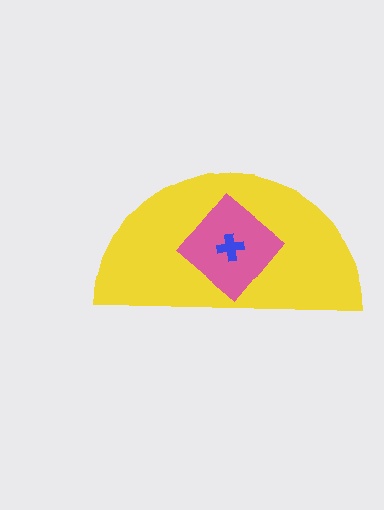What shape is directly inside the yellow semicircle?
The pink diamond.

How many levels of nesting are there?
3.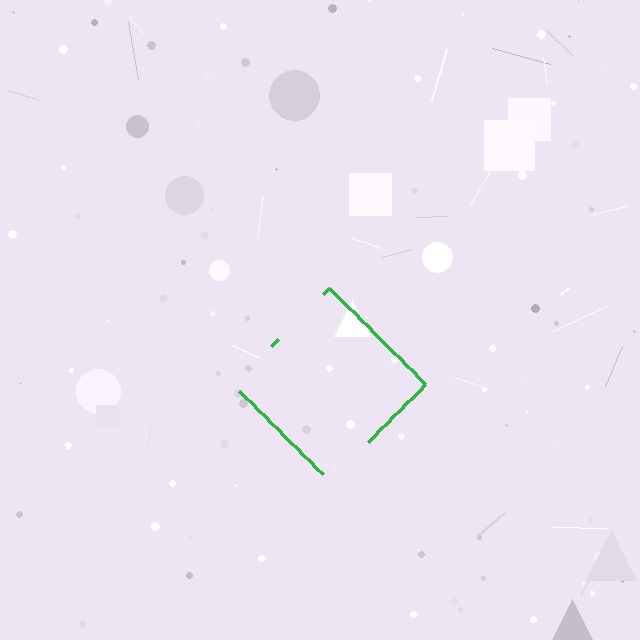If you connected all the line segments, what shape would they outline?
They would outline a diamond.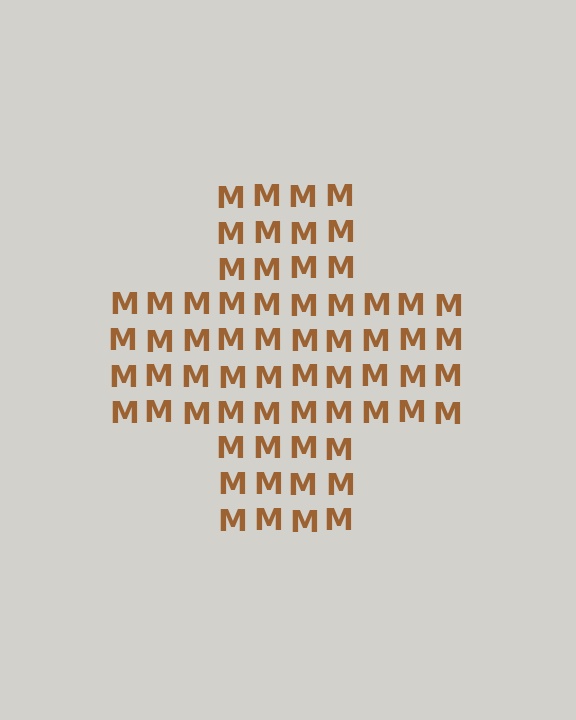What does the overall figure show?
The overall figure shows a cross.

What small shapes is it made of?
It is made of small letter M's.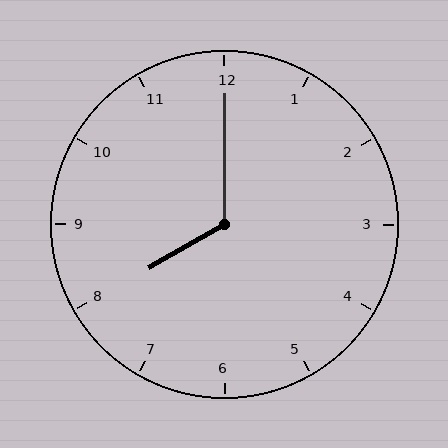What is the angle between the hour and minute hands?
Approximately 120 degrees.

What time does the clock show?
8:00.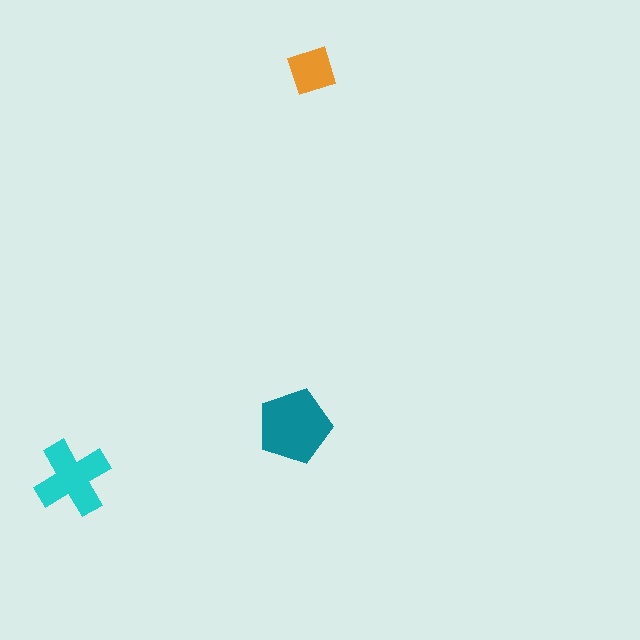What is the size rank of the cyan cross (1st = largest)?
2nd.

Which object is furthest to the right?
The orange diamond is rightmost.